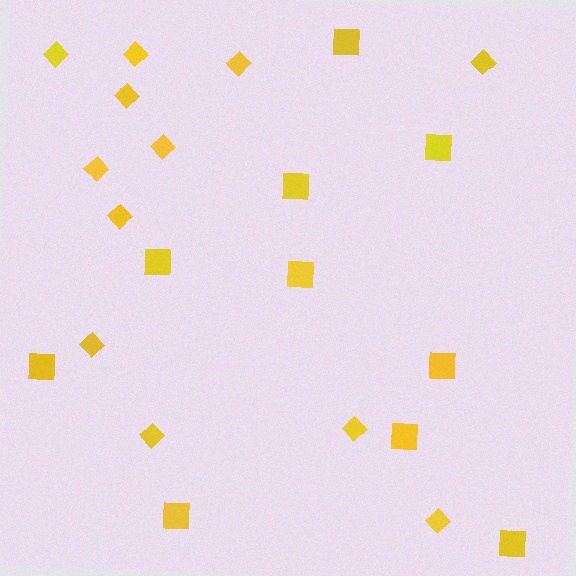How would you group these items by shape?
There are 2 groups: one group of squares (10) and one group of diamonds (12).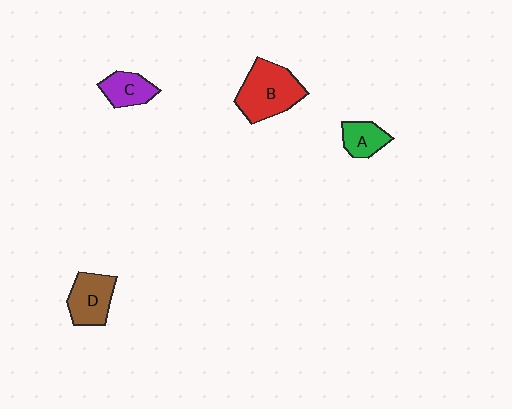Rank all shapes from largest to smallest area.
From largest to smallest: B (red), D (brown), C (purple), A (green).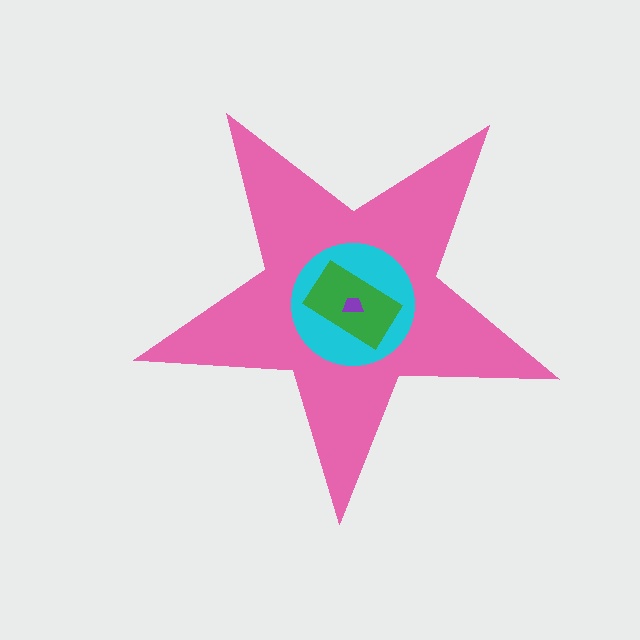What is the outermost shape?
The pink star.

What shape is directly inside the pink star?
The cyan circle.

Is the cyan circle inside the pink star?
Yes.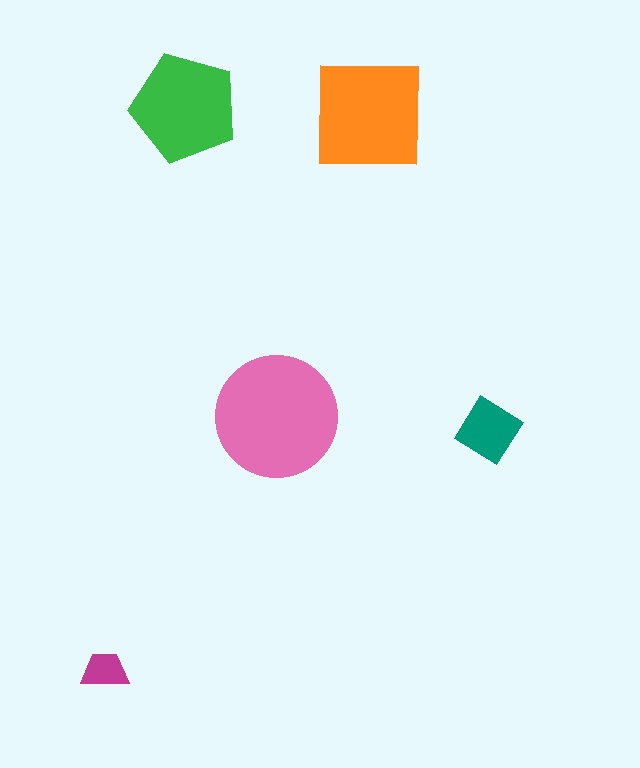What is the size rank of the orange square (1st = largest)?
2nd.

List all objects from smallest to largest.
The magenta trapezoid, the teal diamond, the green pentagon, the orange square, the pink circle.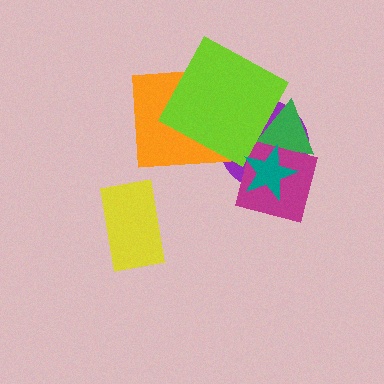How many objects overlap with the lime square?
3 objects overlap with the lime square.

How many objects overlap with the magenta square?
3 objects overlap with the magenta square.